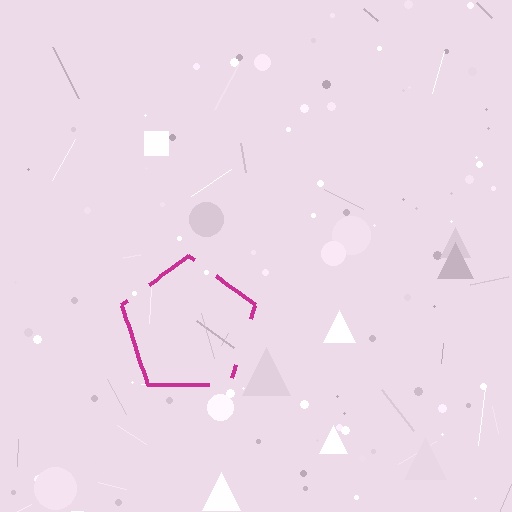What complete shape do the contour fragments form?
The contour fragments form a pentagon.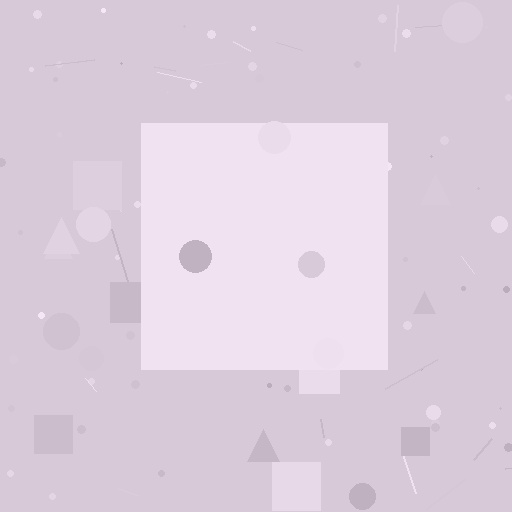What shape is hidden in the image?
A square is hidden in the image.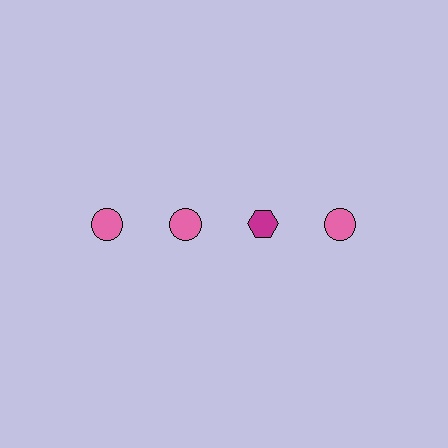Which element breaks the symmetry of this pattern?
The magenta hexagon in the top row, center column breaks the symmetry. All other shapes are pink circles.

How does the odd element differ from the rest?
It differs in both color (magenta instead of pink) and shape (hexagon instead of circle).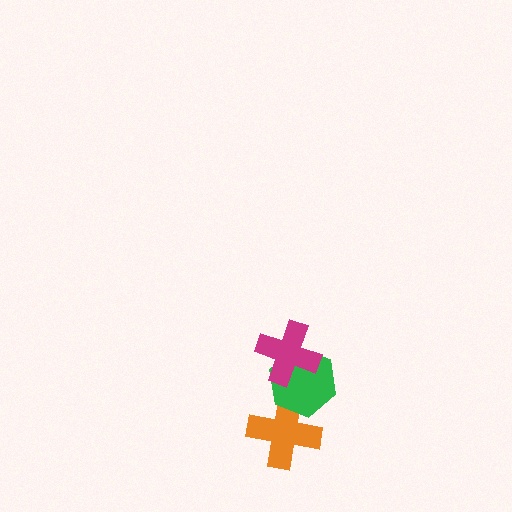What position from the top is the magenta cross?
The magenta cross is 1st from the top.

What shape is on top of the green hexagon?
The magenta cross is on top of the green hexagon.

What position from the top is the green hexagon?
The green hexagon is 2nd from the top.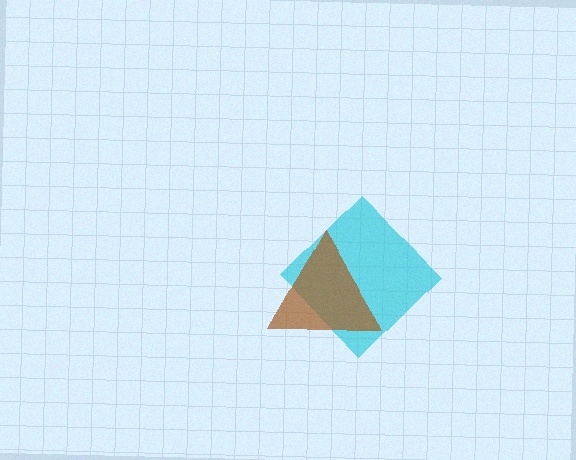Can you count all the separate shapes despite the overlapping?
Yes, there are 2 separate shapes.